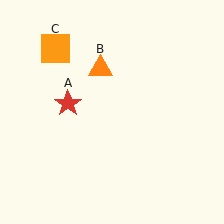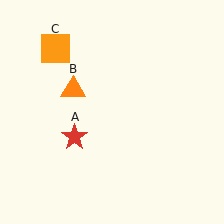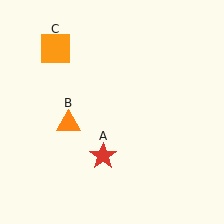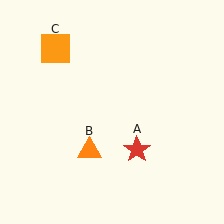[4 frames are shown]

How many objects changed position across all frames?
2 objects changed position: red star (object A), orange triangle (object B).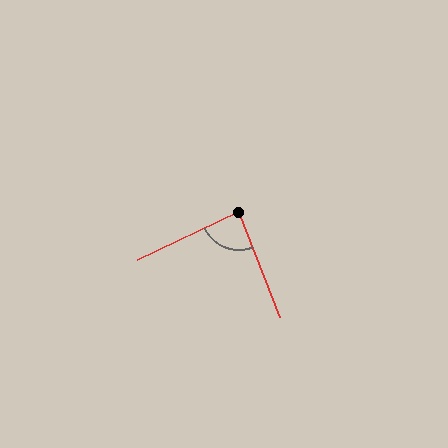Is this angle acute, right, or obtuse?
It is approximately a right angle.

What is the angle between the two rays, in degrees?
Approximately 86 degrees.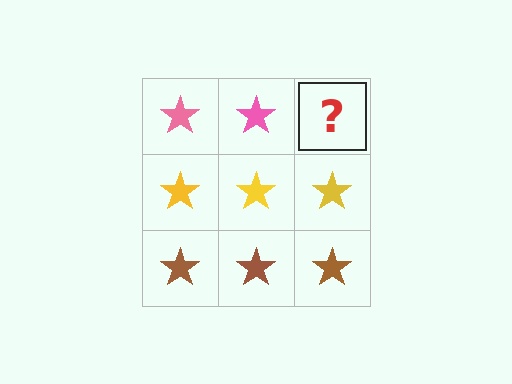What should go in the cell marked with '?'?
The missing cell should contain a pink star.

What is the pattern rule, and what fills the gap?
The rule is that each row has a consistent color. The gap should be filled with a pink star.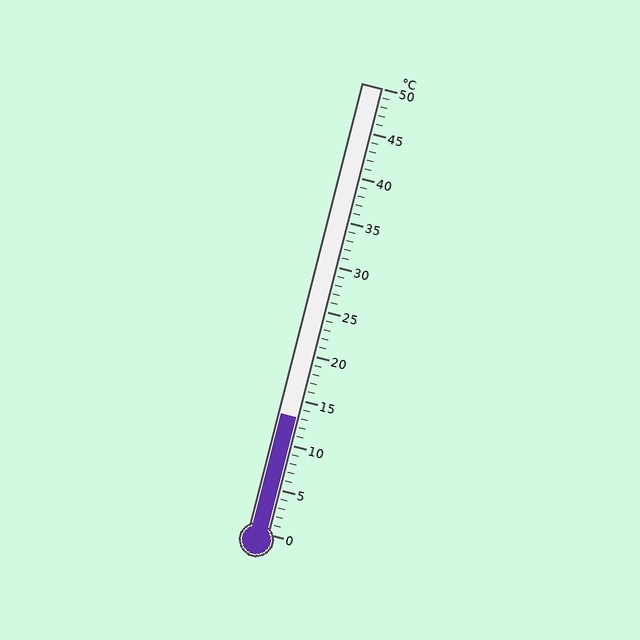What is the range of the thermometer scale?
The thermometer scale ranges from 0°C to 50°C.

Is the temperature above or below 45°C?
The temperature is below 45°C.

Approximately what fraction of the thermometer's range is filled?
The thermometer is filled to approximately 25% of its range.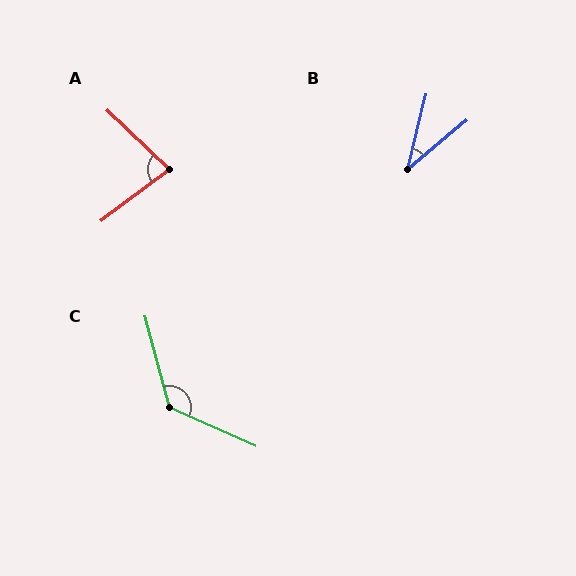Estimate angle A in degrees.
Approximately 81 degrees.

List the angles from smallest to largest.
B (36°), A (81°), C (129°).